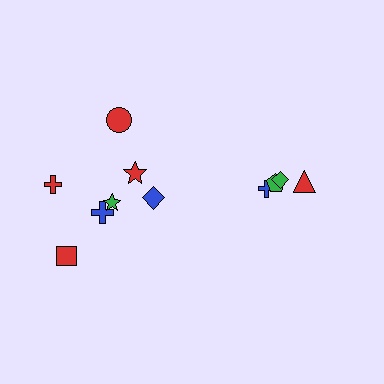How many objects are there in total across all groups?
There are 11 objects.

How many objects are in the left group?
There are 7 objects.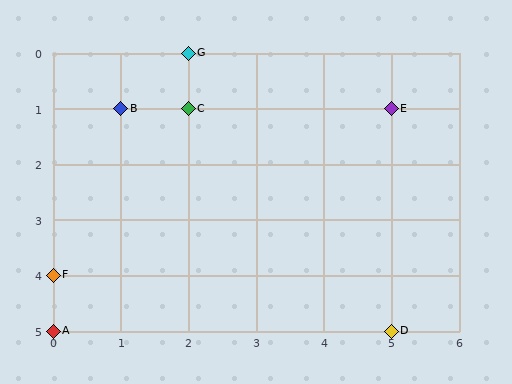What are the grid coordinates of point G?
Point G is at grid coordinates (2, 0).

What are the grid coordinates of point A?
Point A is at grid coordinates (0, 5).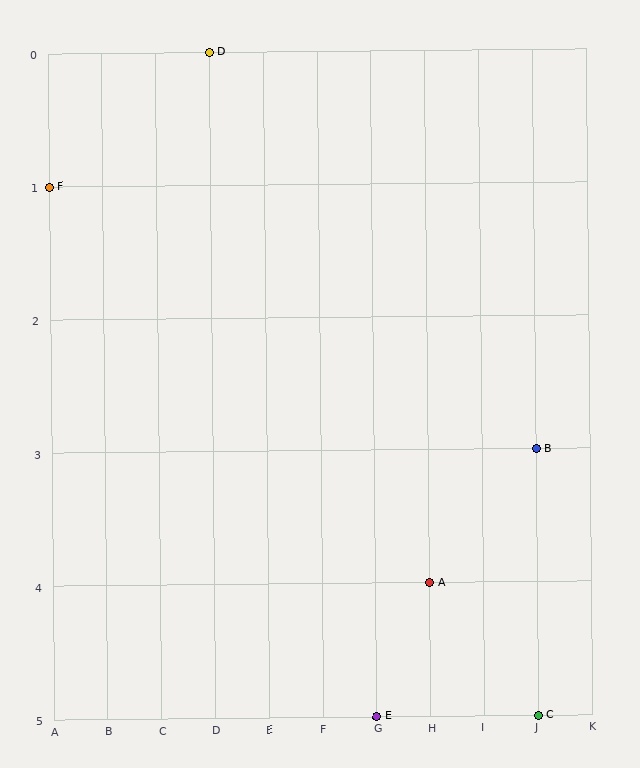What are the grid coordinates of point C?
Point C is at grid coordinates (J, 5).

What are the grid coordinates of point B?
Point B is at grid coordinates (J, 3).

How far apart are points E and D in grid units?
Points E and D are 3 columns and 5 rows apart (about 5.8 grid units diagonally).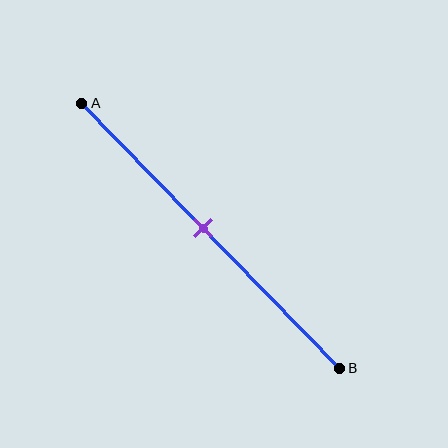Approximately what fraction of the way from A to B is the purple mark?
The purple mark is approximately 45% of the way from A to B.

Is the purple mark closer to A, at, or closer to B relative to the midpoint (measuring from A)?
The purple mark is approximately at the midpoint of segment AB.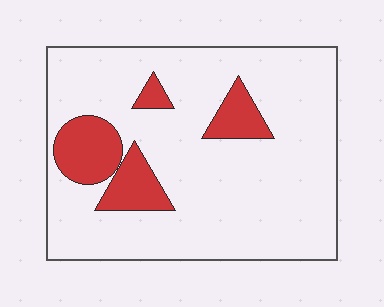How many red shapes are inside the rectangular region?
4.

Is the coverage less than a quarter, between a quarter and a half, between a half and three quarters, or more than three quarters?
Less than a quarter.